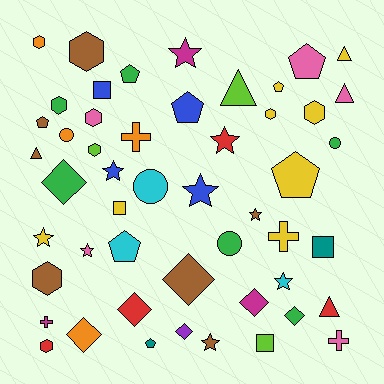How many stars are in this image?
There are 9 stars.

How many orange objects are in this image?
There are 4 orange objects.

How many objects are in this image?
There are 50 objects.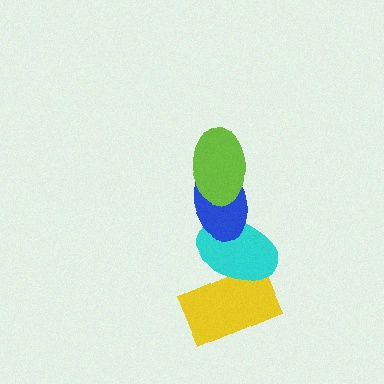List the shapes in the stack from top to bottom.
From top to bottom: the lime ellipse, the blue ellipse, the cyan ellipse, the yellow rectangle.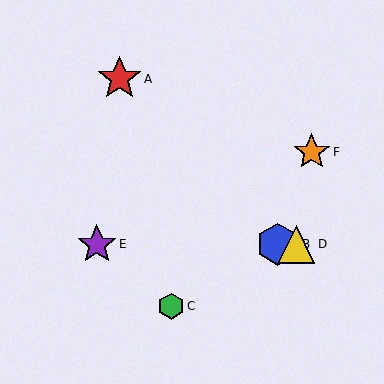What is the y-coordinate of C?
Object C is at y≈306.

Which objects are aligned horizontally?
Objects B, D, E are aligned horizontally.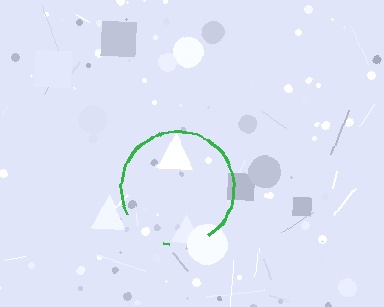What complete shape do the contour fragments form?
The contour fragments form a circle.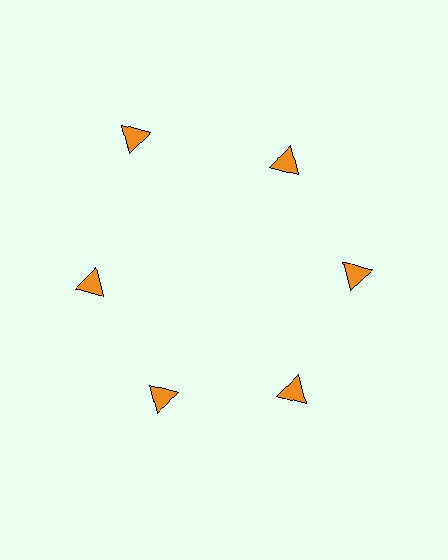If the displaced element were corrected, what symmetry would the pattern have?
It would have 6-fold rotational symmetry — the pattern would map onto itself every 60 degrees.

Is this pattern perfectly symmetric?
No. The 6 orange triangles are arranged in a ring, but one element near the 11 o'clock position is pushed outward from the center, breaking the 6-fold rotational symmetry.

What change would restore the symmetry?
The symmetry would be restored by moving it inward, back onto the ring so that all 6 triangles sit at equal angles and equal distance from the center.